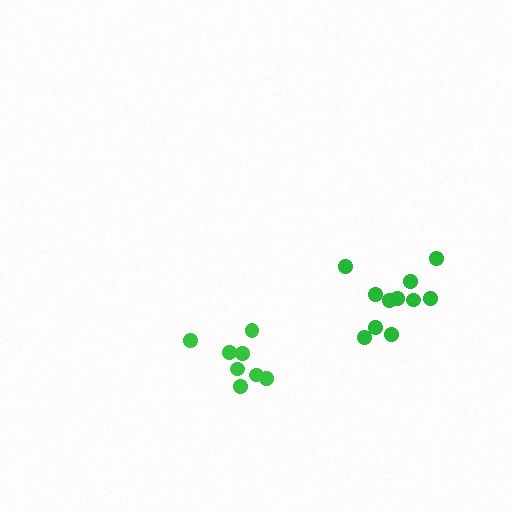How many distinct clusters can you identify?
There are 2 distinct clusters.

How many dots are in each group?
Group 1: 8 dots, Group 2: 11 dots (19 total).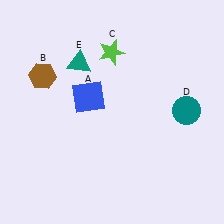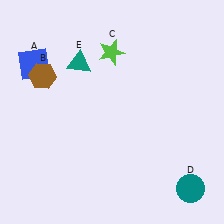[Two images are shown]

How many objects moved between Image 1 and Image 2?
2 objects moved between the two images.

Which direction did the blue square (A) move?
The blue square (A) moved left.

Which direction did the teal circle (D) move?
The teal circle (D) moved down.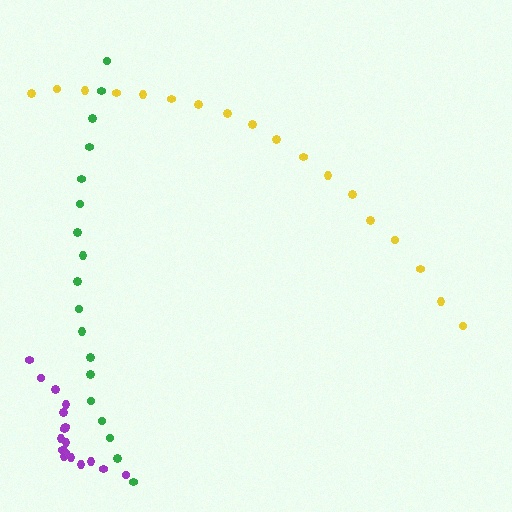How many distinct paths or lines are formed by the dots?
There are 3 distinct paths.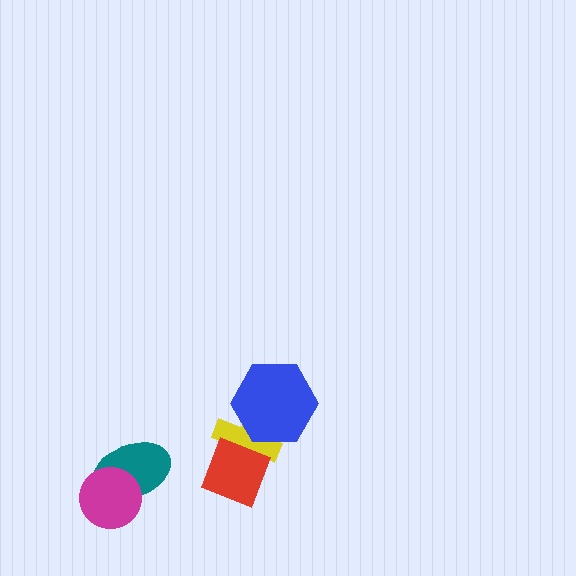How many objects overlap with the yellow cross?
2 objects overlap with the yellow cross.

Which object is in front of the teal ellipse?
The magenta circle is in front of the teal ellipse.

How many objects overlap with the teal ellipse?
1 object overlaps with the teal ellipse.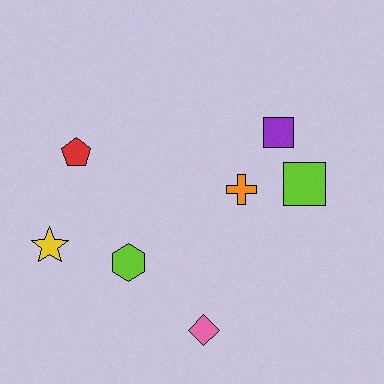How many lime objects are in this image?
There are 2 lime objects.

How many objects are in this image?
There are 7 objects.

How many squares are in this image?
There are 2 squares.